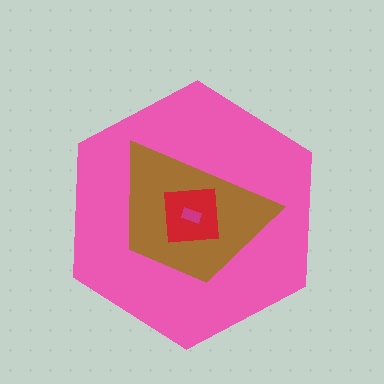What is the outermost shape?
The pink hexagon.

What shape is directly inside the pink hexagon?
The brown trapezoid.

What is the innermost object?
The magenta rectangle.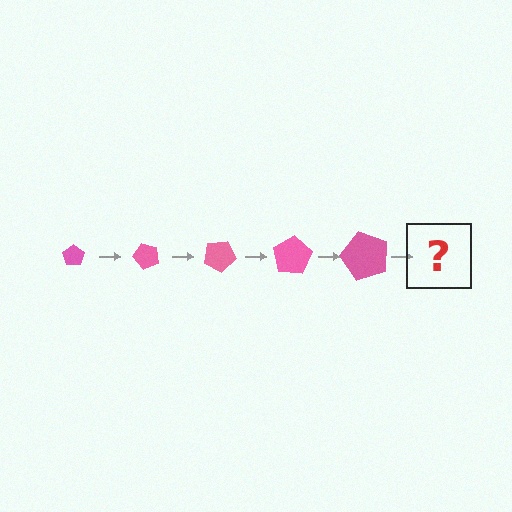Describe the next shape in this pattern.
It should be a pentagon, larger than the previous one and rotated 250 degrees from the start.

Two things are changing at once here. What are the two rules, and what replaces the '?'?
The two rules are that the pentagon grows larger each step and it rotates 50 degrees each step. The '?' should be a pentagon, larger than the previous one and rotated 250 degrees from the start.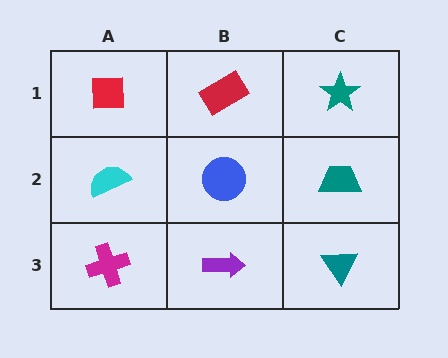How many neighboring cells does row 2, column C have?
3.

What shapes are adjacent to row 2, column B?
A red rectangle (row 1, column B), a purple arrow (row 3, column B), a cyan semicircle (row 2, column A), a teal trapezoid (row 2, column C).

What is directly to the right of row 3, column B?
A teal triangle.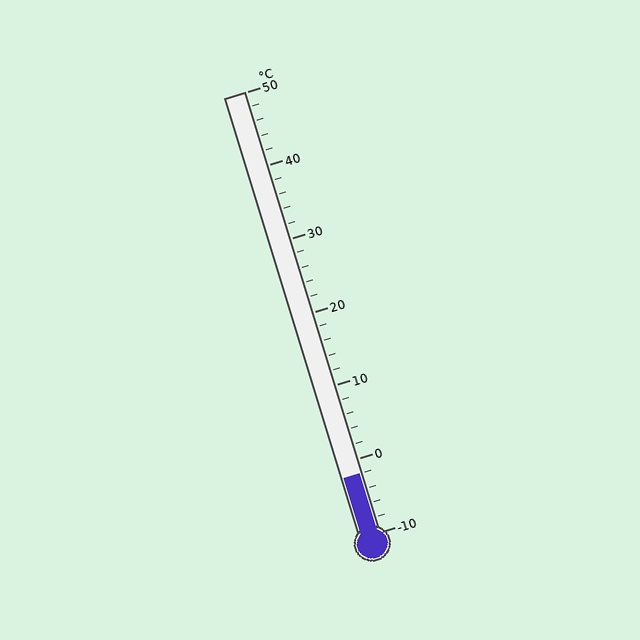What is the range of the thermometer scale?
The thermometer scale ranges from -10°C to 50°C.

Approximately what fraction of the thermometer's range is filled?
The thermometer is filled to approximately 15% of its range.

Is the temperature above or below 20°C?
The temperature is below 20°C.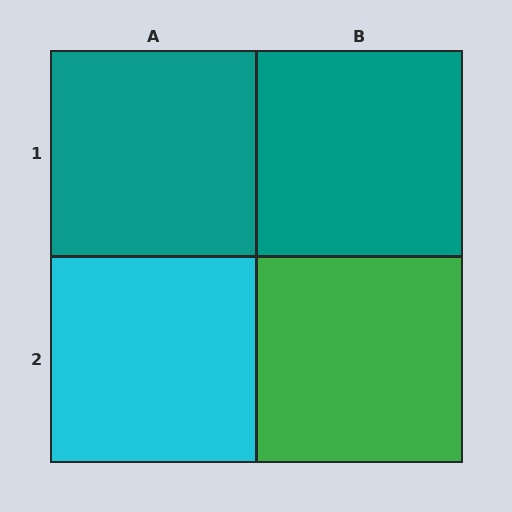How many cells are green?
1 cell is green.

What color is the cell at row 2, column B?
Green.